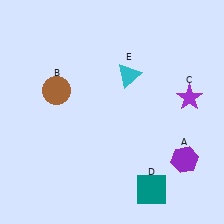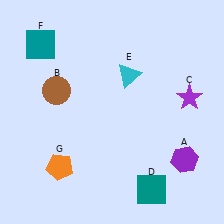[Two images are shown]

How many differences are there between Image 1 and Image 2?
There are 2 differences between the two images.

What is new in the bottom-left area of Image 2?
An orange pentagon (G) was added in the bottom-left area of Image 2.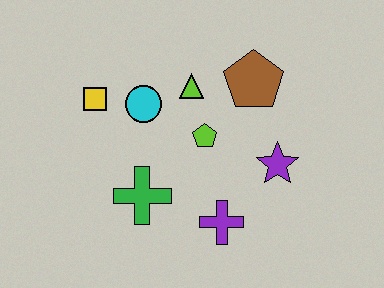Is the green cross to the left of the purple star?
Yes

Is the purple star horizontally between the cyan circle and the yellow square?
No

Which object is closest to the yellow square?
The cyan circle is closest to the yellow square.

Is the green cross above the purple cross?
Yes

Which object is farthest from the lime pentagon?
The yellow square is farthest from the lime pentagon.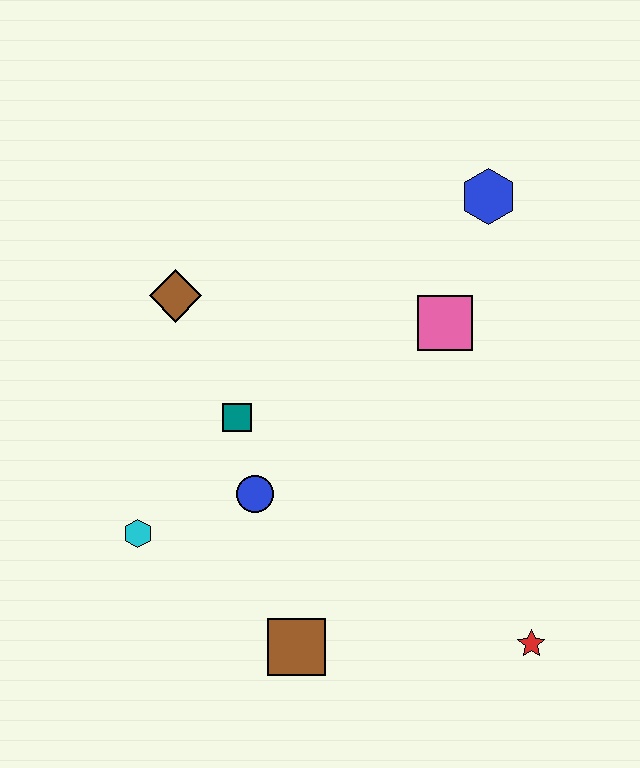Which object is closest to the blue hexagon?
The pink square is closest to the blue hexagon.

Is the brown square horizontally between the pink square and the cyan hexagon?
Yes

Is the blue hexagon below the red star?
No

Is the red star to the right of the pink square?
Yes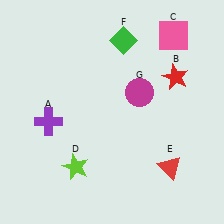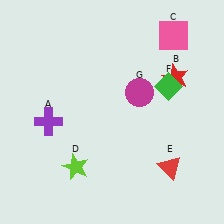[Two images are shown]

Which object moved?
The green diamond (F) moved down.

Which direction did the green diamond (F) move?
The green diamond (F) moved down.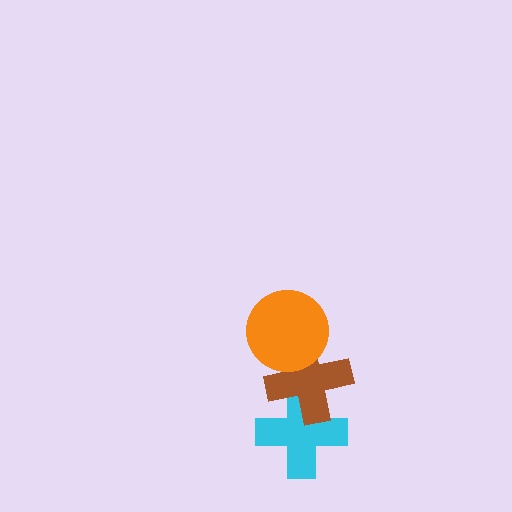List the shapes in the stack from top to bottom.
From top to bottom: the orange circle, the brown cross, the cyan cross.